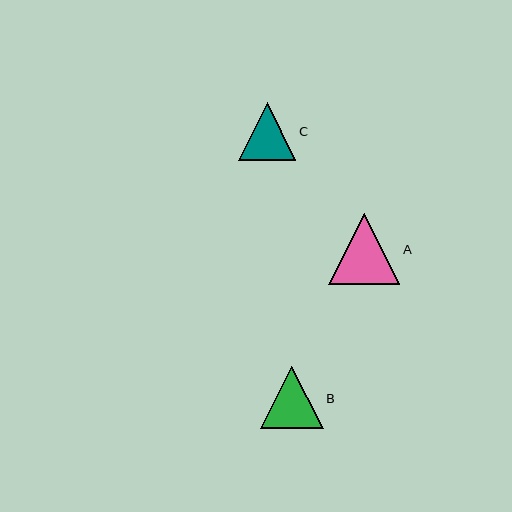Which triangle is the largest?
Triangle A is the largest with a size of approximately 71 pixels.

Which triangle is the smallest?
Triangle C is the smallest with a size of approximately 58 pixels.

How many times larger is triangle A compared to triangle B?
Triangle A is approximately 1.1 times the size of triangle B.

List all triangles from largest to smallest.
From largest to smallest: A, B, C.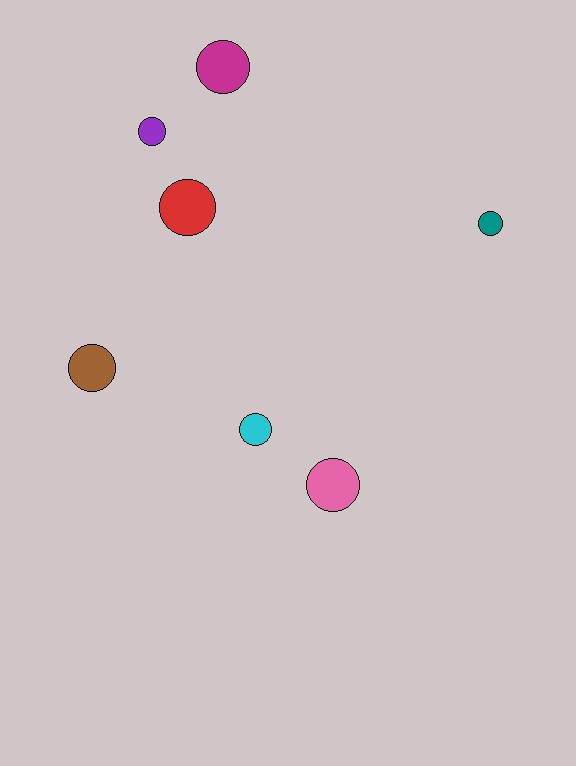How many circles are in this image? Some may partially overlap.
There are 7 circles.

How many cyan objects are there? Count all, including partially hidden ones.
There is 1 cyan object.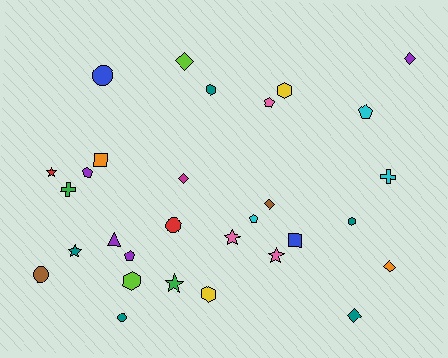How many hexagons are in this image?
There are 5 hexagons.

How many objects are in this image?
There are 30 objects.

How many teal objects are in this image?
There are 5 teal objects.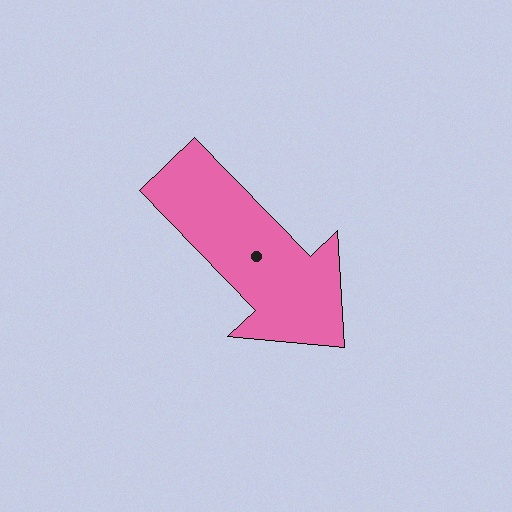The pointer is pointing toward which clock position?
Roughly 5 o'clock.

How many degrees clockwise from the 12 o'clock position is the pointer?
Approximately 136 degrees.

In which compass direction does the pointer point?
Southeast.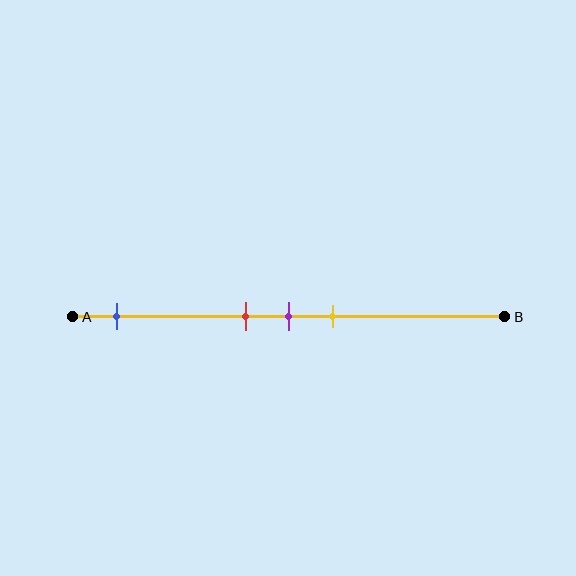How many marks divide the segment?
There are 4 marks dividing the segment.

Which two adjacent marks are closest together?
The red and purple marks are the closest adjacent pair.